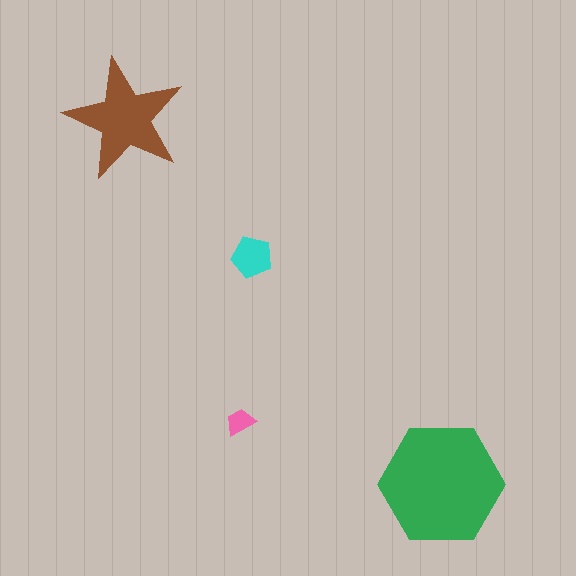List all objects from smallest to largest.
The pink trapezoid, the cyan pentagon, the brown star, the green hexagon.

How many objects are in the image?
There are 4 objects in the image.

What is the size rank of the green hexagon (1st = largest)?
1st.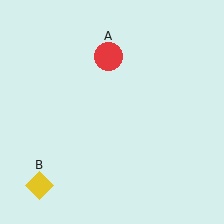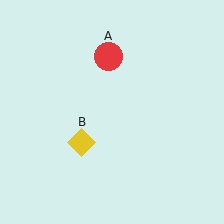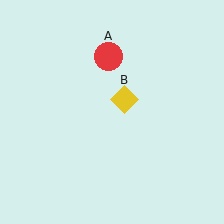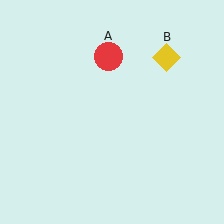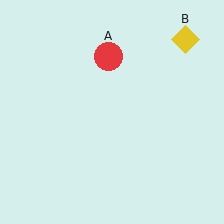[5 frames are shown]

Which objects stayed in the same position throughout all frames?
Red circle (object A) remained stationary.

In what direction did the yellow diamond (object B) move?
The yellow diamond (object B) moved up and to the right.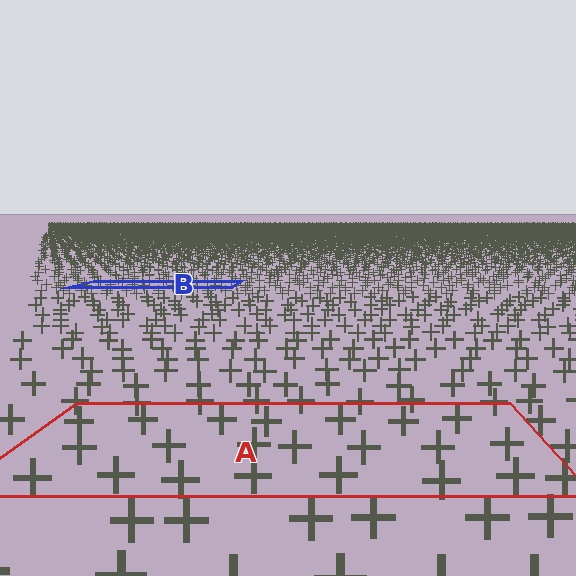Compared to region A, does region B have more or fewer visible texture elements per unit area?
Region B has more texture elements per unit area — they are packed more densely because it is farther away.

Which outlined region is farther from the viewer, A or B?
Region B is farther from the viewer — the texture elements inside it appear smaller and more densely packed.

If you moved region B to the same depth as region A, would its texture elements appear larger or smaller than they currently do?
They would appear larger. At a closer depth, the same texture elements are projected at a bigger on-screen size.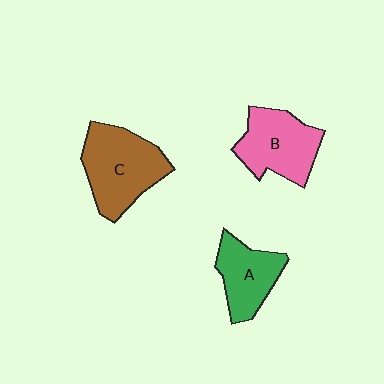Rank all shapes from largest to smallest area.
From largest to smallest: C (brown), B (pink), A (green).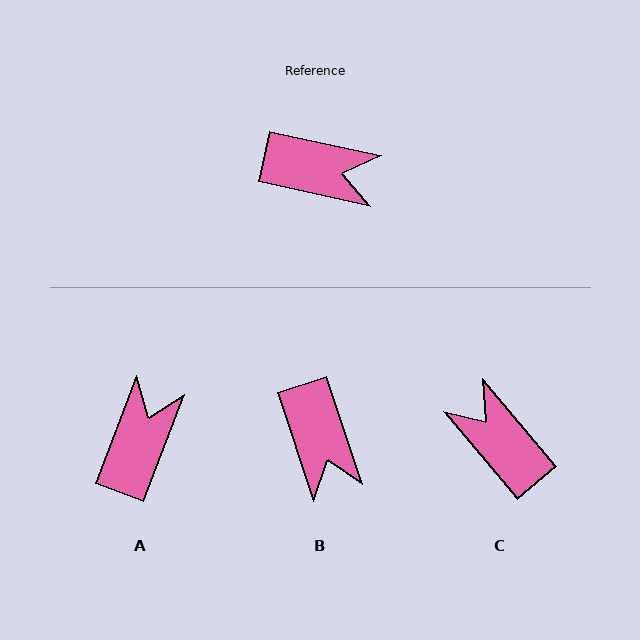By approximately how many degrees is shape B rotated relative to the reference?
Approximately 59 degrees clockwise.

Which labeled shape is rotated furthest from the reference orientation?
C, about 142 degrees away.